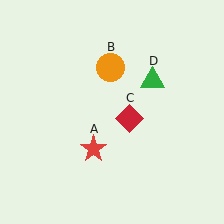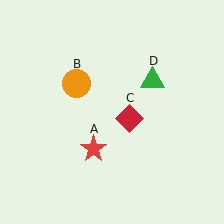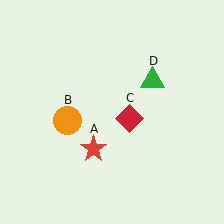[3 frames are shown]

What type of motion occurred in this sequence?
The orange circle (object B) rotated counterclockwise around the center of the scene.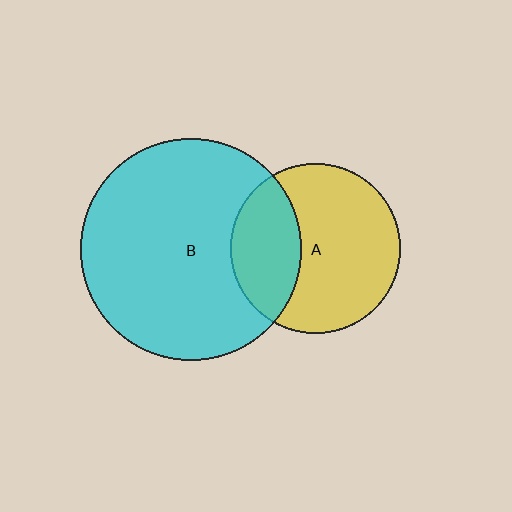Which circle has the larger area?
Circle B (cyan).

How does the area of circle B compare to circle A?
Approximately 1.7 times.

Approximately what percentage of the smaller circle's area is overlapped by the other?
Approximately 30%.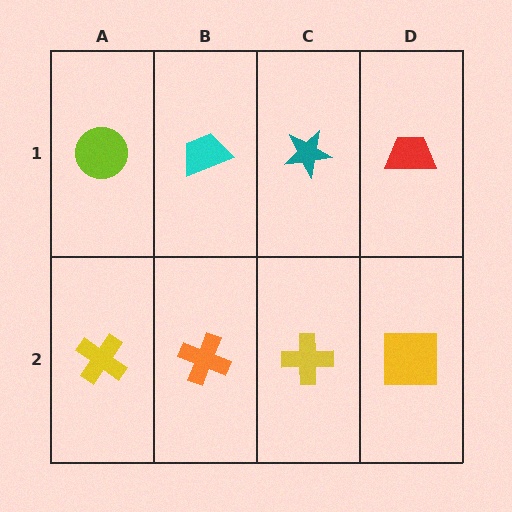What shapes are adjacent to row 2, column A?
A lime circle (row 1, column A), an orange cross (row 2, column B).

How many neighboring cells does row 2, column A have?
2.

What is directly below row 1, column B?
An orange cross.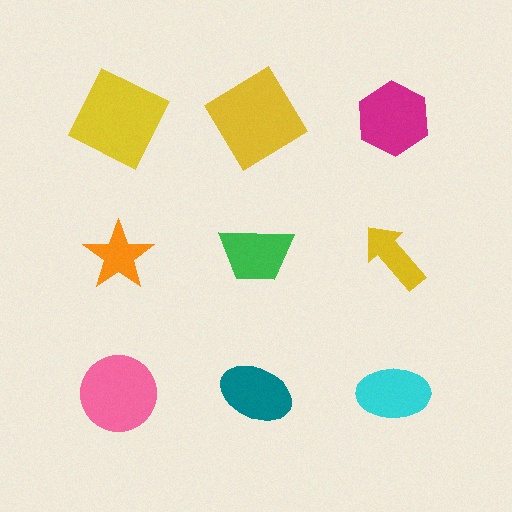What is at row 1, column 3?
A magenta hexagon.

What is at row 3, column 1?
A pink circle.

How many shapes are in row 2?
3 shapes.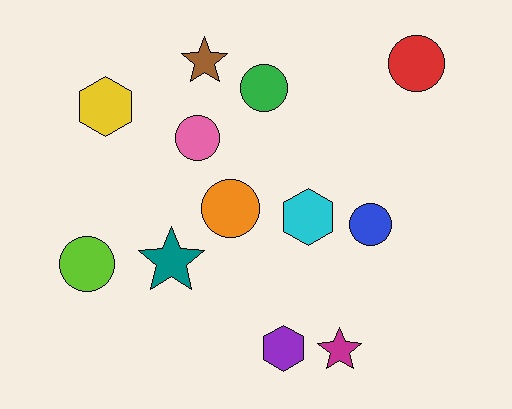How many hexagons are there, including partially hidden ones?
There are 3 hexagons.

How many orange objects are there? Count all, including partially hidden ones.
There is 1 orange object.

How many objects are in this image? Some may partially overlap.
There are 12 objects.